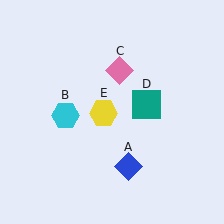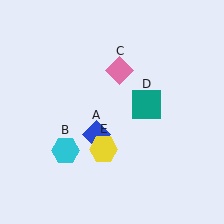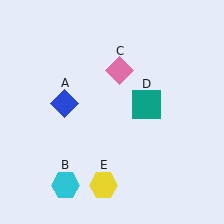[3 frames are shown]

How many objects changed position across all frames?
3 objects changed position: blue diamond (object A), cyan hexagon (object B), yellow hexagon (object E).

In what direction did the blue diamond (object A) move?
The blue diamond (object A) moved up and to the left.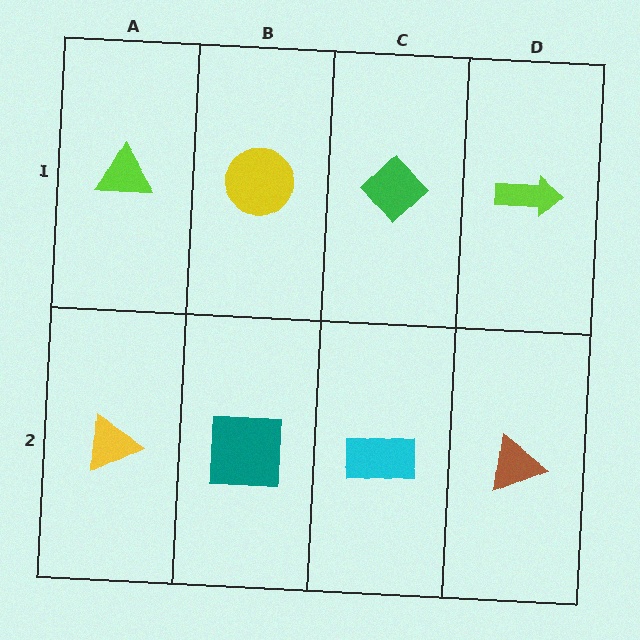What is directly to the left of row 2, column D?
A cyan rectangle.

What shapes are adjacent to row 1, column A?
A yellow triangle (row 2, column A), a yellow circle (row 1, column B).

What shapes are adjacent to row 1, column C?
A cyan rectangle (row 2, column C), a yellow circle (row 1, column B), a lime arrow (row 1, column D).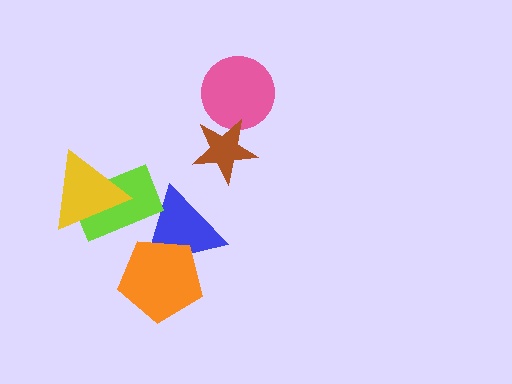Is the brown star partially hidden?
No, no other shape covers it.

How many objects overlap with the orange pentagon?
1 object overlaps with the orange pentagon.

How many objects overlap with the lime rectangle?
2 objects overlap with the lime rectangle.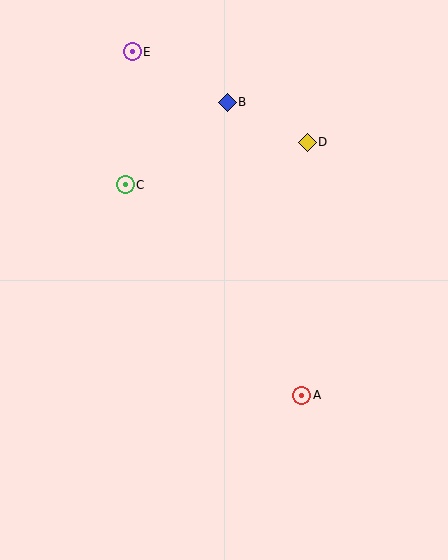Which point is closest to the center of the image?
Point C at (125, 185) is closest to the center.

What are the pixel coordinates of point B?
Point B is at (227, 102).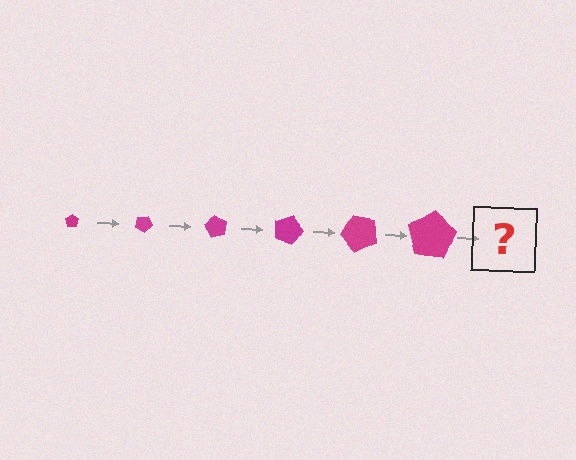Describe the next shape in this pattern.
It should be a pentagon, larger than the previous one and rotated 180 degrees from the start.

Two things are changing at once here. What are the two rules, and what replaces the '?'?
The two rules are that the pentagon grows larger each step and it rotates 30 degrees each step. The '?' should be a pentagon, larger than the previous one and rotated 180 degrees from the start.